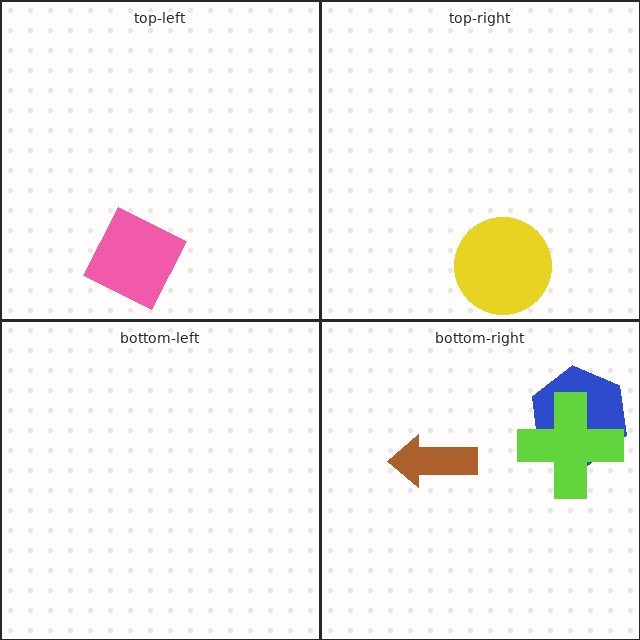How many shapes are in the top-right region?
1.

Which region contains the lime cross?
The bottom-right region.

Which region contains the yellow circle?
The top-right region.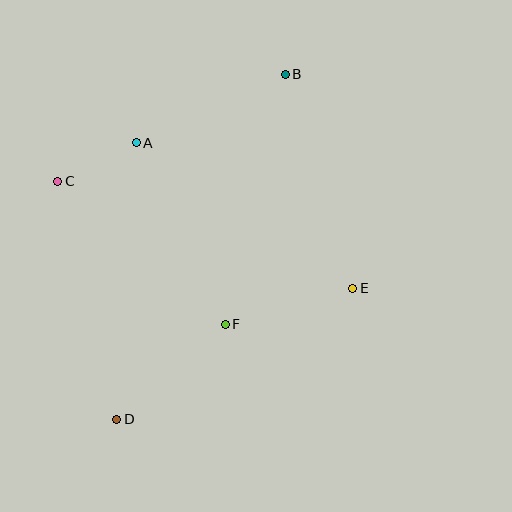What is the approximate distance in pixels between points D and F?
The distance between D and F is approximately 144 pixels.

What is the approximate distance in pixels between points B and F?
The distance between B and F is approximately 257 pixels.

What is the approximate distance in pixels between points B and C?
The distance between B and C is approximately 251 pixels.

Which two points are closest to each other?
Points A and C are closest to each other.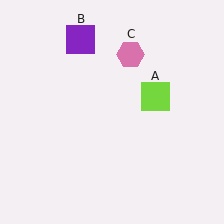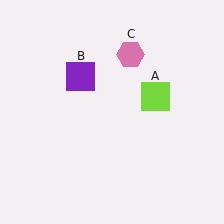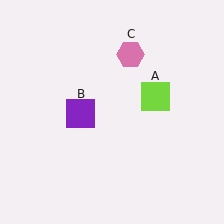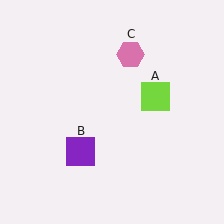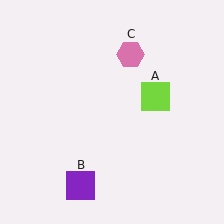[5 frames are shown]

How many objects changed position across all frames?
1 object changed position: purple square (object B).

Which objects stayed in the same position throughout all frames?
Lime square (object A) and pink hexagon (object C) remained stationary.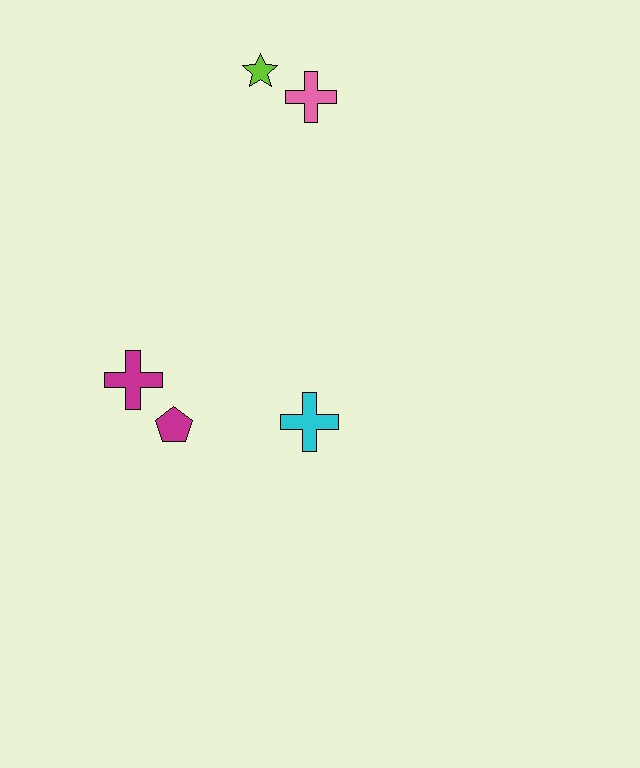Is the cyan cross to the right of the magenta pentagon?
Yes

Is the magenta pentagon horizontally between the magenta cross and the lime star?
Yes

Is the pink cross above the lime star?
No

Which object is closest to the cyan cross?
The magenta pentagon is closest to the cyan cross.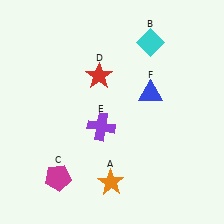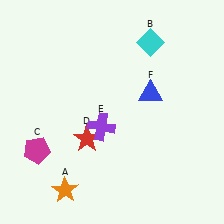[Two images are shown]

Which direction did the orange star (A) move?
The orange star (A) moved left.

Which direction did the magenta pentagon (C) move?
The magenta pentagon (C) moved up.